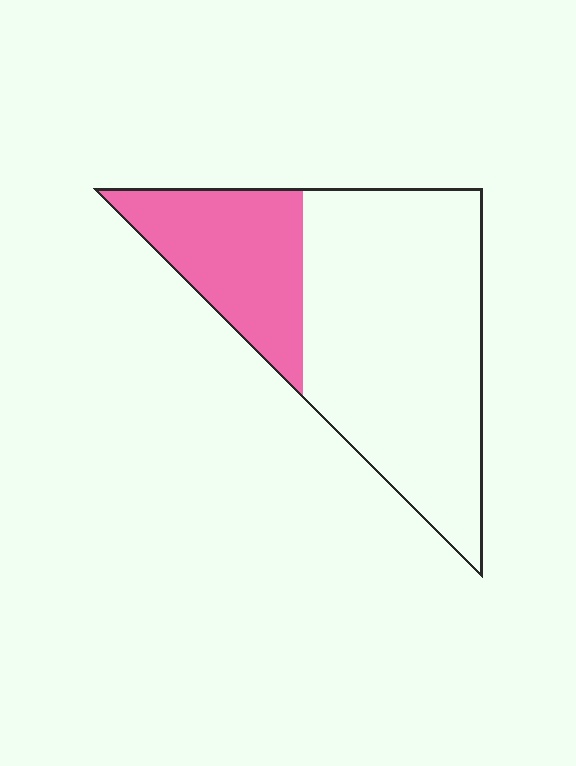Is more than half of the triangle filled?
No.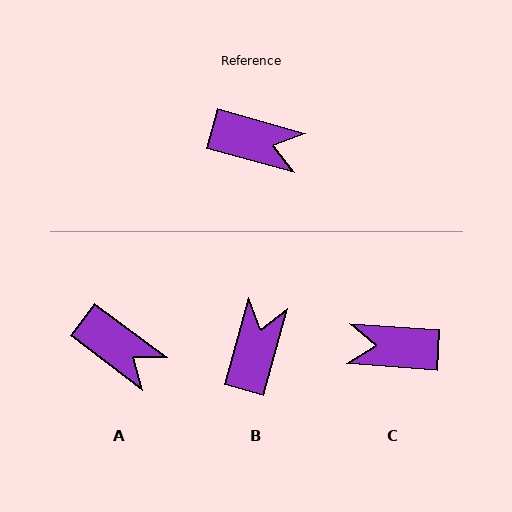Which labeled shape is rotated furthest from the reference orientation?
C, about 168 degrees away.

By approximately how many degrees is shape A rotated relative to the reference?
Approximately 21 degrees clockwise.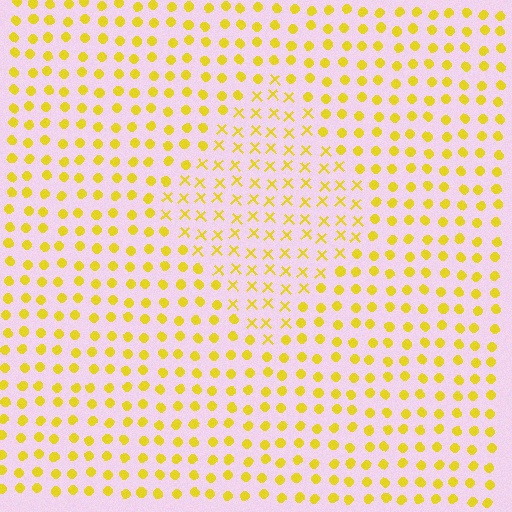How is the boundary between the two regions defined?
The boundary is defined by a change in element shape: X marks inside vs. circles outside. All elements share the same color and spacing.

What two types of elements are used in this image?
The image uses X marks inside the diamond region and circles outside it.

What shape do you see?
I see a diamond.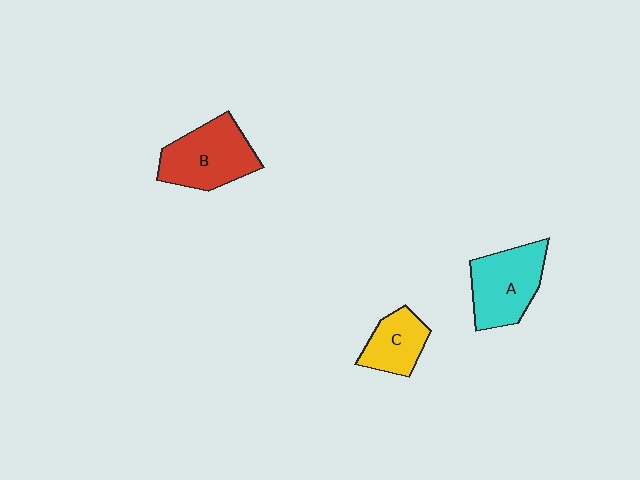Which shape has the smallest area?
Shape C (yellow).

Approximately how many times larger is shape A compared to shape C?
Approximately 1.5 times.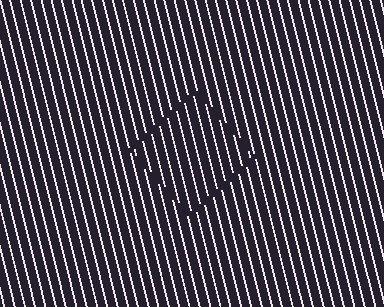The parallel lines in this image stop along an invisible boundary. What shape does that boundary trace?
An illusory square. The interior of the shape contains the same grating, shifted by half a period — the contour is defined by the phase discontinuity where line-ends from the inner and outer gratings abut.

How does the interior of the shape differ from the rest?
The interior of the shape contains the same grating, shifted by half a period — the contour is defined by the phase discontinuity where line-ends from the inner and outer gratings abut.